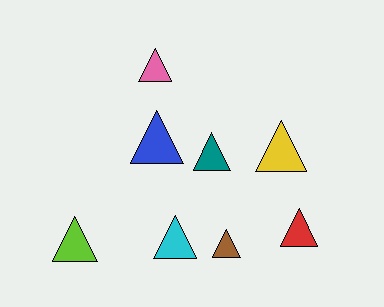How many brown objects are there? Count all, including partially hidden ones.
There is 1 brown object.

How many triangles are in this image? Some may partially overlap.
There are 8 triangles.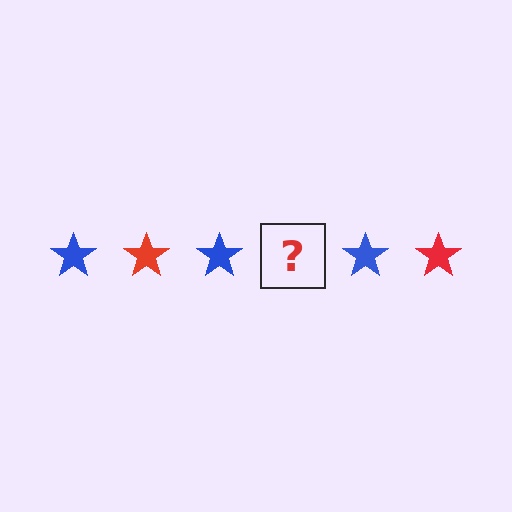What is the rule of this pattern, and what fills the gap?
The rule is that the pattern cycles through blue, red stars. The gap should be filled with a red star.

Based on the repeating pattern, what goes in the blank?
The blank should be a red star.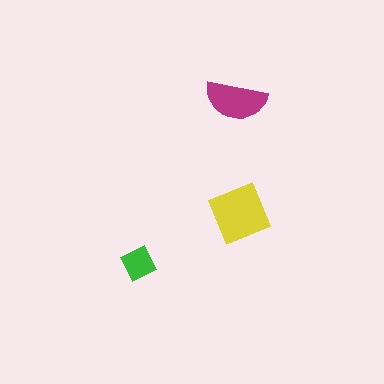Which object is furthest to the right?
The yellow square is rightmost.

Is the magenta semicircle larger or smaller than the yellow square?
Smaller.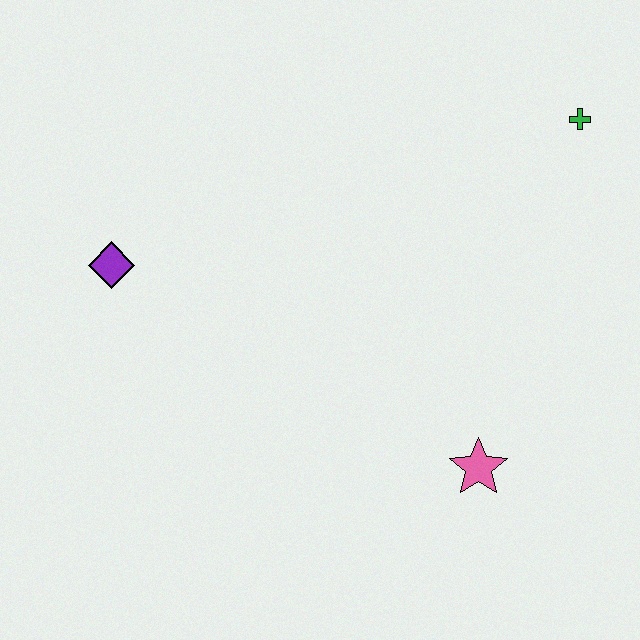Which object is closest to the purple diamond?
The pink star is closest to the purple diamond.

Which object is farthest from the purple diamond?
The green cross is farthest from the purple diamond.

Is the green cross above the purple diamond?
Yes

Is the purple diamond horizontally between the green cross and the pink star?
No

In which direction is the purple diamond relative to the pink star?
The purple diamond is to the left of the pink star.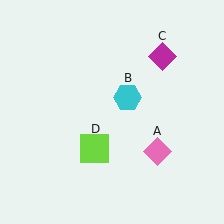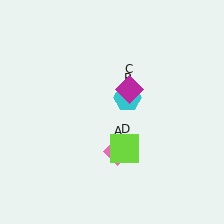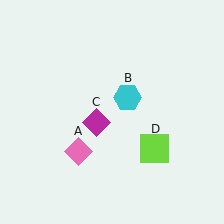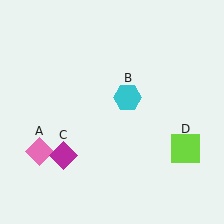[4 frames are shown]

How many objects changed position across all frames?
3 objects changed position: pink diamond (object A), magenta diamond (object C), lime square (object D).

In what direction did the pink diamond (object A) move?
The pink diamond (object A) moved left.